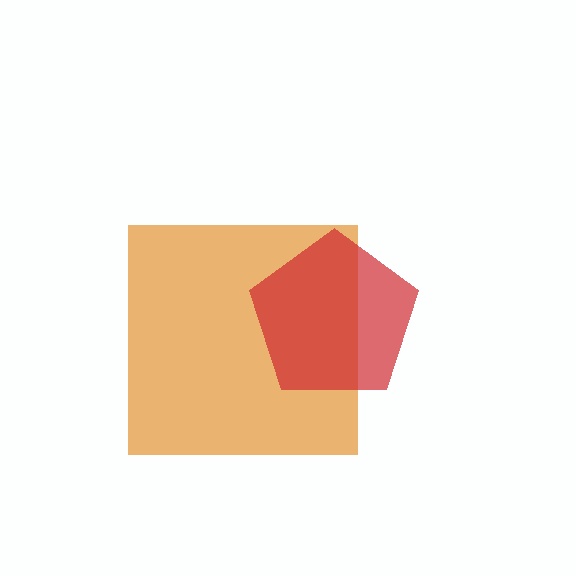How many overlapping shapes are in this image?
There are 2 overlapping shapes in the image.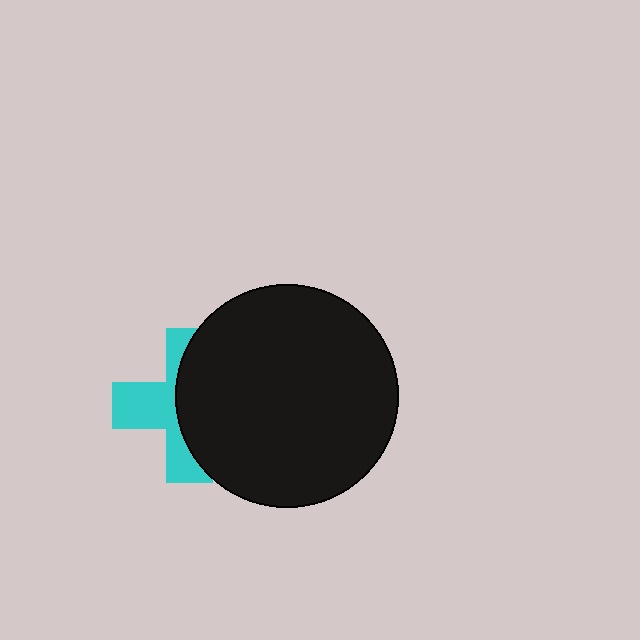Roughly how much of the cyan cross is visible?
About half of it is visible (roughly 45%).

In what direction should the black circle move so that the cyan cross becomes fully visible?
The black circle should move right. That is the shortest direction to clear the overlap and leave the cyan cross fully visible.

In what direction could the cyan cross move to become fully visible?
The cyan cross could move left. That would shift it out from behind the black circle entirely.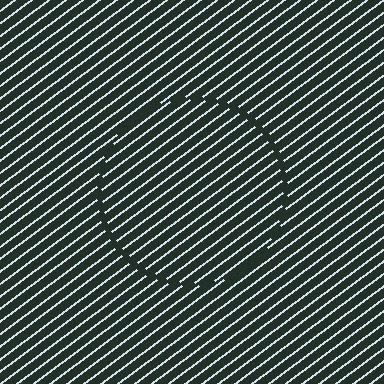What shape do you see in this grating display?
An illusory circle. The interior of the shape contains the same grating, shifted by half a period — the contour is defined by the phase discontinuity where line-ends from the inner and outer gratings abut.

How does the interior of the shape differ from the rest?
The interior of the shape contains the same grating, shifted by half a period — the contour is defined by the phase discontinuity where line-ends from the inner and outer gratings abut.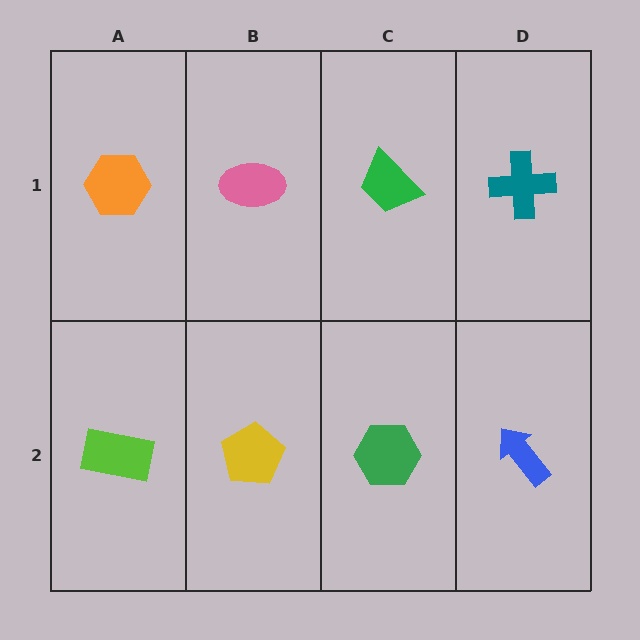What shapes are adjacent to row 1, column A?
A lime rectangle (row 2, column A), a pink ellipse (row 1, column B).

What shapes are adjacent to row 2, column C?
A green trapezoid (row 1, column C), a yellow pentagon (row 2, column B), a blue arrow (row 2, column D).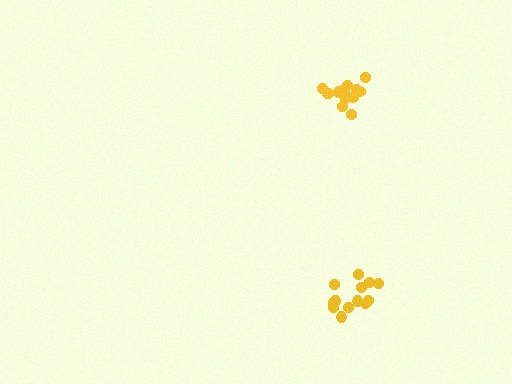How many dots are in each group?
Group 1: 14 dots, Group 2: 13 dots (27 total).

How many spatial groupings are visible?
There are 2 spatial groupings.